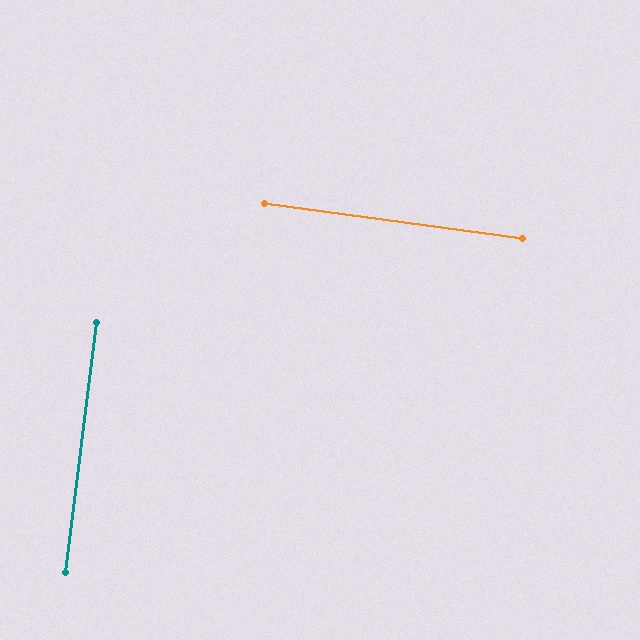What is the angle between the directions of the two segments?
Approximately 89 degrees.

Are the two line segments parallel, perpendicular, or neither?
Perpendicular — they meet at approximately 89°.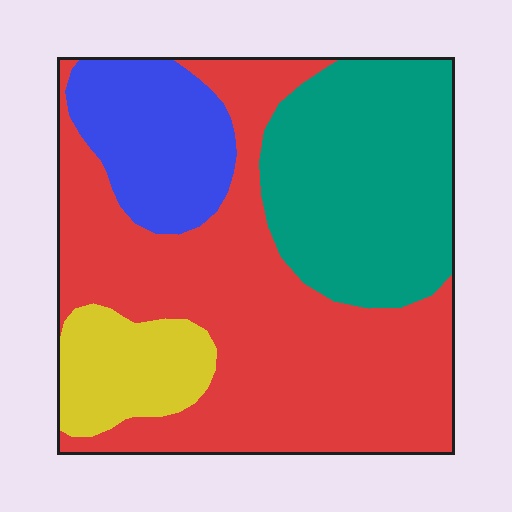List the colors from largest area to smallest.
From largest to smallest: red, teal, blue, yellow.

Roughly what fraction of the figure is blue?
Blue takes up about one eighth (1/8) of the figure.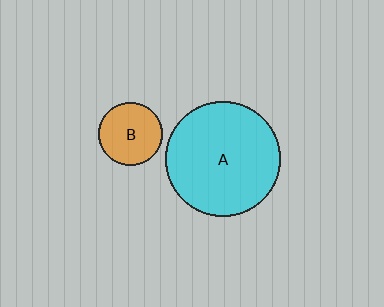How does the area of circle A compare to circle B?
Approximately 3.3 times.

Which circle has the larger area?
Circle A (cyan).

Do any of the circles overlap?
No, none of the circles overlap.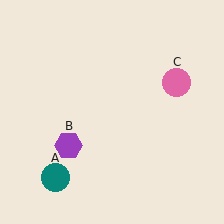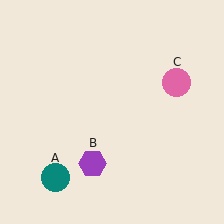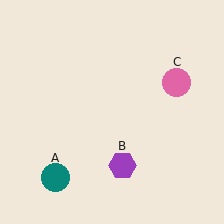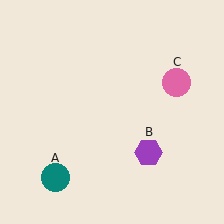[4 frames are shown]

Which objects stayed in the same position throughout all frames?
Teal circle (object A) and pink circle (object C) remained stationary.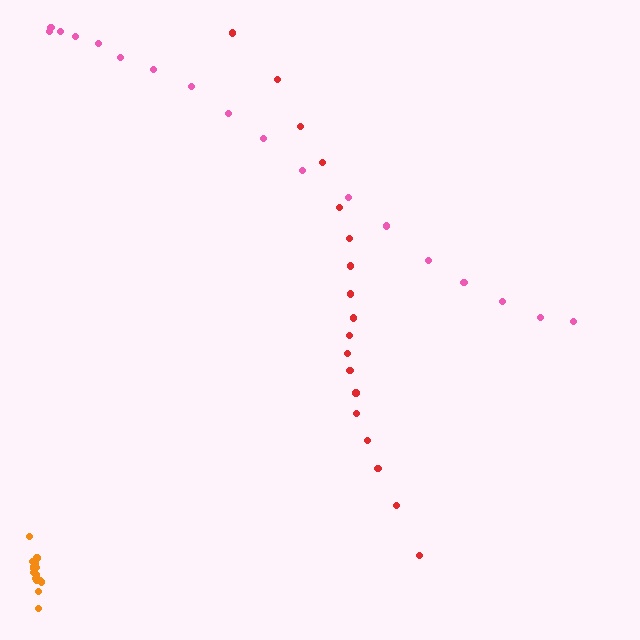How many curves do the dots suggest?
There are 3 distinct paths.